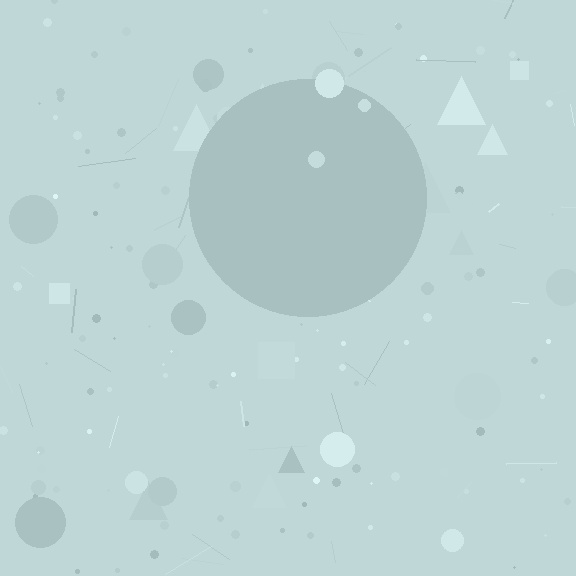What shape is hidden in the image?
A circle is hidden in the image.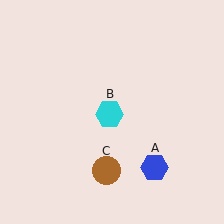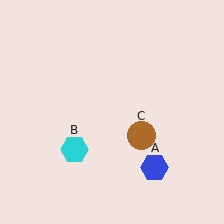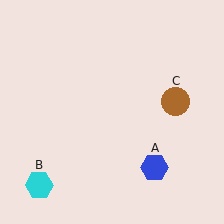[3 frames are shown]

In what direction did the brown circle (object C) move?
The brown circle (object C) moved up and to the right.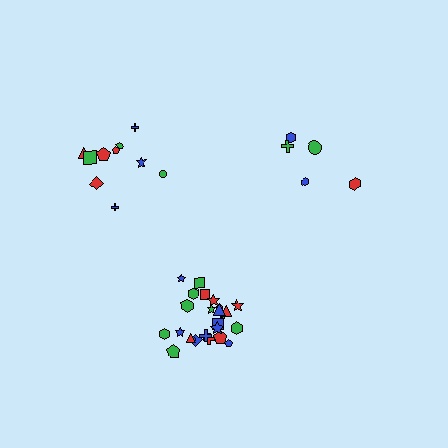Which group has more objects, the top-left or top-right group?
The top-left group.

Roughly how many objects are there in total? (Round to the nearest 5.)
Roughly 40 objects in total.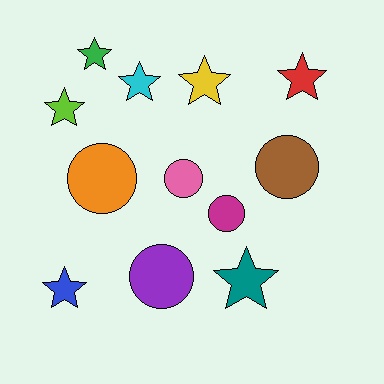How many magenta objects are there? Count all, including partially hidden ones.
There is 1 magenta object.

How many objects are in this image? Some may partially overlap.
There are 12 objects.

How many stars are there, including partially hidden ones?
There are 7 stars.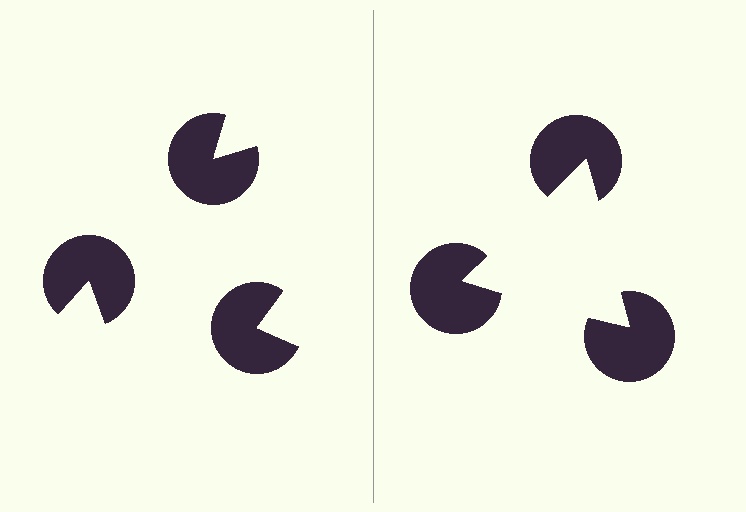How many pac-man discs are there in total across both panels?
6 — 3 on each side.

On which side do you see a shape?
An illusory triangle appears on the right side. On the left side the wedge cuts are rotated, so no coherent shape forms.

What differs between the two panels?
The pac-man discs are positioned identically on both sides; only the wedge orientations differ. On the right they align to a triangle; on the left they are misaligned.